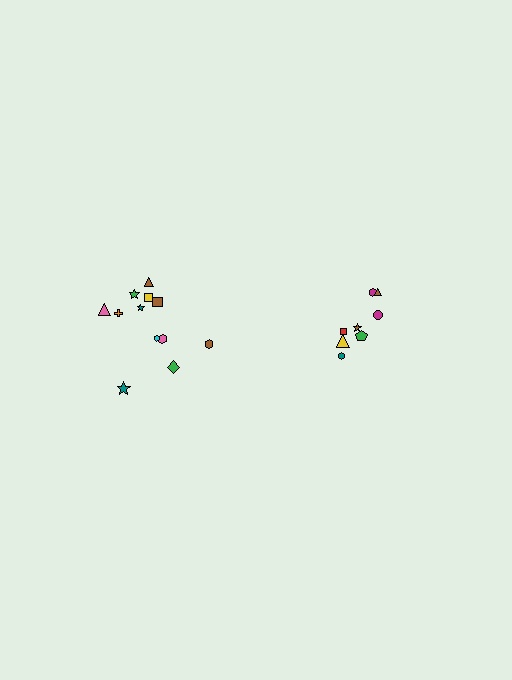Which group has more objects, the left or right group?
The left group.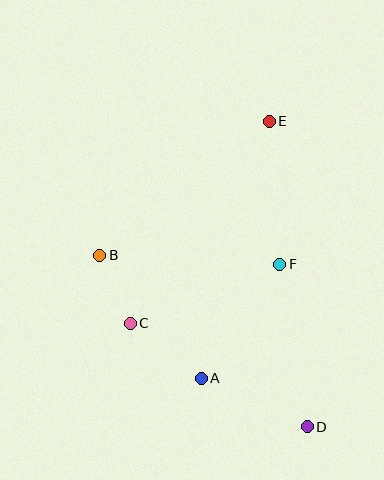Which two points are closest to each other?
Points B and C are closest to each other.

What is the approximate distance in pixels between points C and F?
The distance between C and F is approximately 161 pixels.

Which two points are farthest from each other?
Points D and E are farthest from each other.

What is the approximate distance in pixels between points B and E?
The distance between B and E is approximately 216 pixels.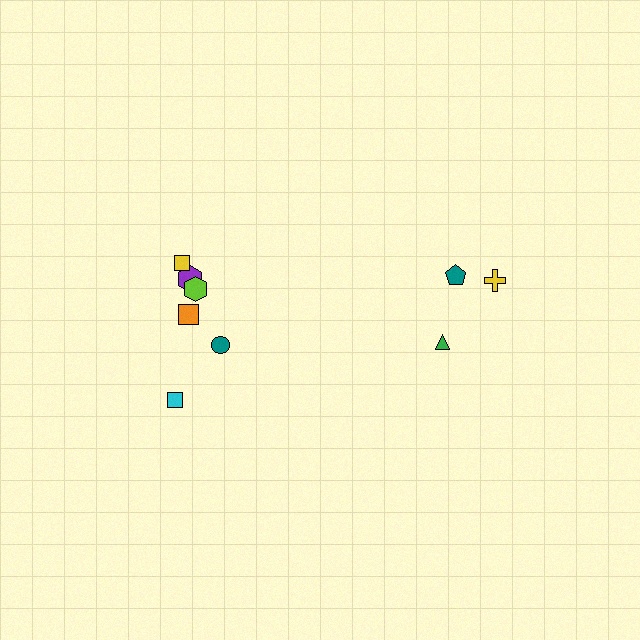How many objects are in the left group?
There are 6 objects.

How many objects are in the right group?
There are 3 objects.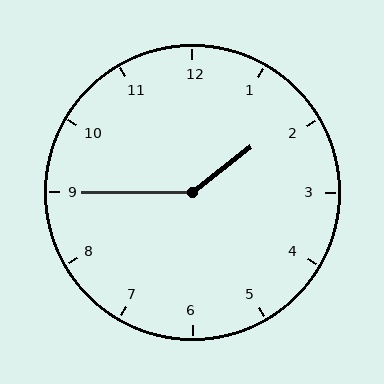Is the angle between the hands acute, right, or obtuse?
It is obtuse.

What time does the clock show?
1:45.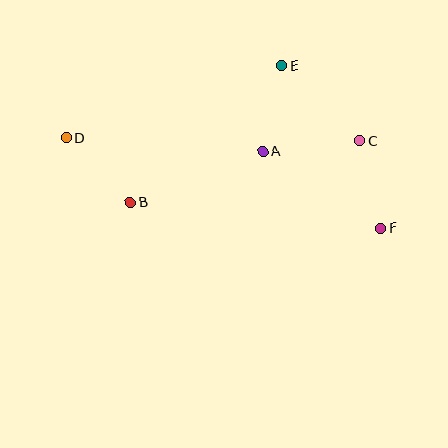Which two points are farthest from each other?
Points D and F are farthest from each other.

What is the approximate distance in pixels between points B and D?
The distance between B and D is approximately 90 pixels.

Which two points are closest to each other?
Points A and E are closest to each other.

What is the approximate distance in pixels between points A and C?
The distance between A and C is approximately 98 pixels.